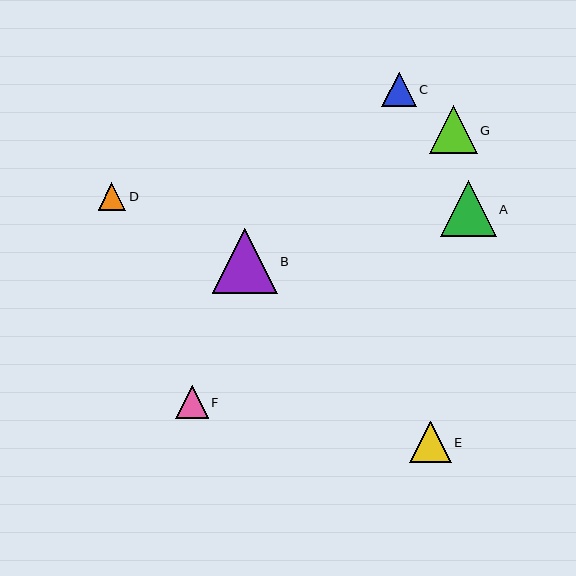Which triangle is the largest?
Triangle B is the largest with a size of approximately 64 pixels.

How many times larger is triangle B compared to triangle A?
Triangle B is approximately 1.2 times the size of triangle A.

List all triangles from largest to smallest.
From largest to smallest: B, A, G, E, C, F, D.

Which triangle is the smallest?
Triangle D is the smallest with a size of approximately 28 pixels.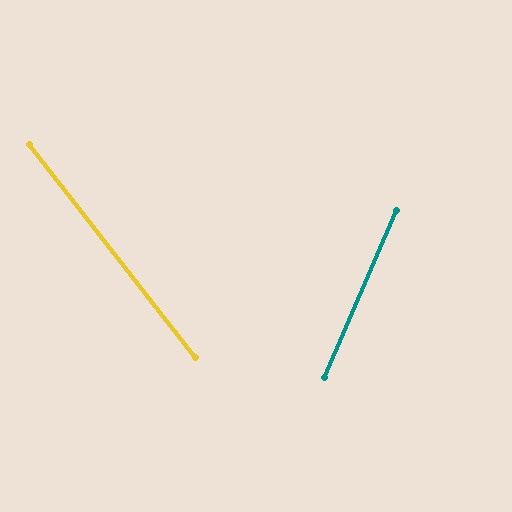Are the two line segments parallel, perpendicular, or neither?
Neither parallel nor perpendicular — they differ by about 62°.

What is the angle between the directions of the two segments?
Approximately 62 degrees.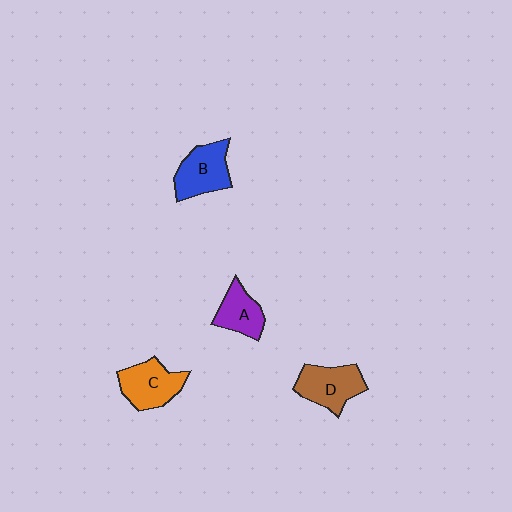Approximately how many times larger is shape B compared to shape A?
Approximately 1.3 times.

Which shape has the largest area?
Shape D (brown).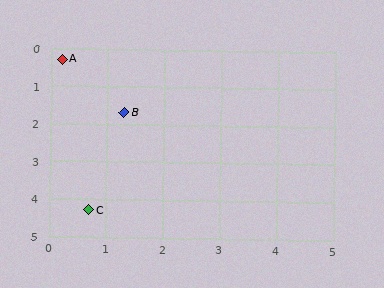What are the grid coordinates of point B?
Point B is at approximately (1.3, 1.7).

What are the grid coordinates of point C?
Point C is at approximately (0.7, 4.3).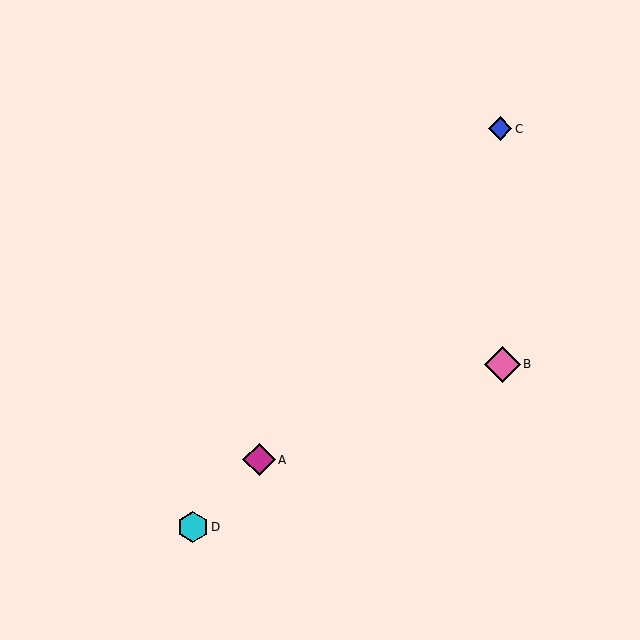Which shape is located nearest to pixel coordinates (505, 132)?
The blue diamond (labeled C) at (500, 129) is nearest to that location.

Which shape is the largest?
The pink diamond (labeled B) is the largest.